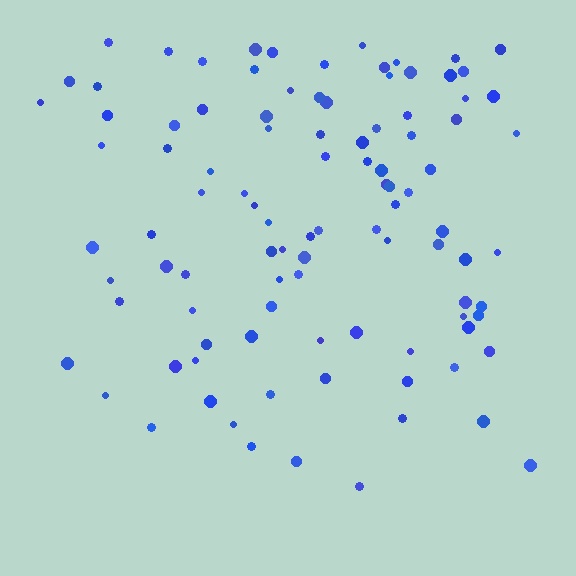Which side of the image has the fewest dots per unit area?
The bottom.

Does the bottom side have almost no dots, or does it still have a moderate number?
Still a moderate number, just noticeably fewer than the top.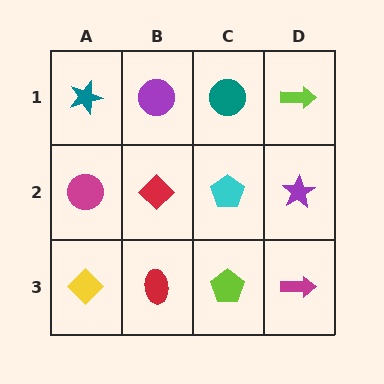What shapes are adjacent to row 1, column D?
A purple star (row 2, column D), a teal circle (row 1, column C).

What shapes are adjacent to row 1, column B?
A red diamond (row 2, column B), a teal star (row 1, column A), a teal circle (row 1, column C).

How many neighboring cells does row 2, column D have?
3.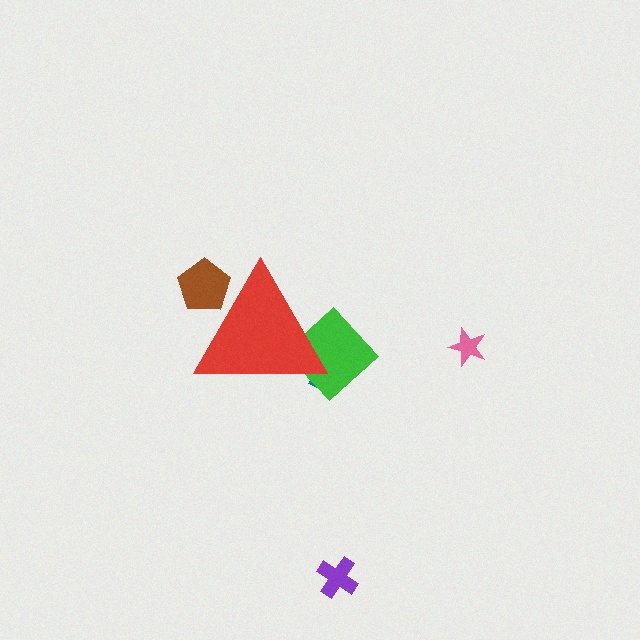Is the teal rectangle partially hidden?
Yes, the teal rectangle is partially hidden behind the red triangle.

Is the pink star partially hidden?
No, the pink star is fully visible.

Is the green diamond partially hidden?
Yes, the green diamond is partially hidden behind the red triangle.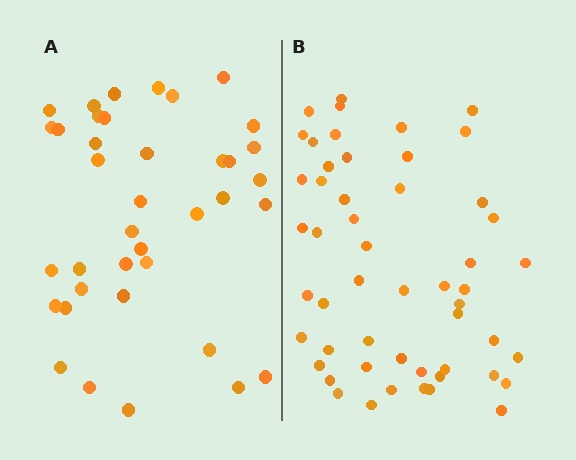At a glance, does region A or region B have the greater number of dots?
Region B (the right region) has more dots.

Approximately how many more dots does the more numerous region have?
Region B has approximately 15 more dots than region A.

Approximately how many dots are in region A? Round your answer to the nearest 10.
About 40 dots. (The exact count is 38, which rounds to 40.)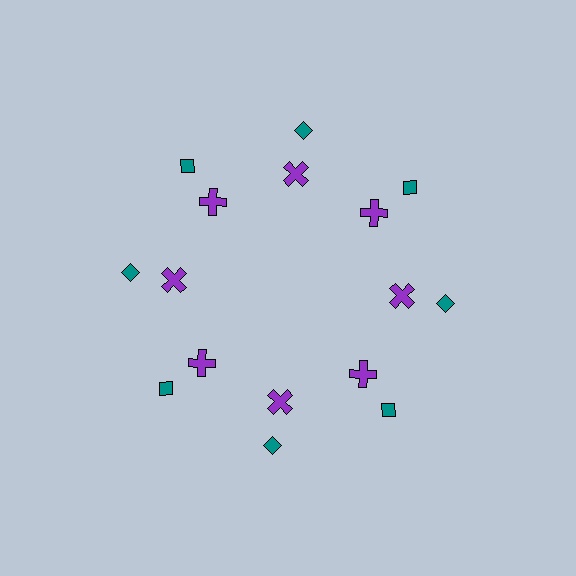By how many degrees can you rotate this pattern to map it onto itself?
The pattern maps onto itself every 45 degrees of rotation.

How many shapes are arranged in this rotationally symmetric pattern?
There are 16 shapes, arranged in 8 groups of 2.